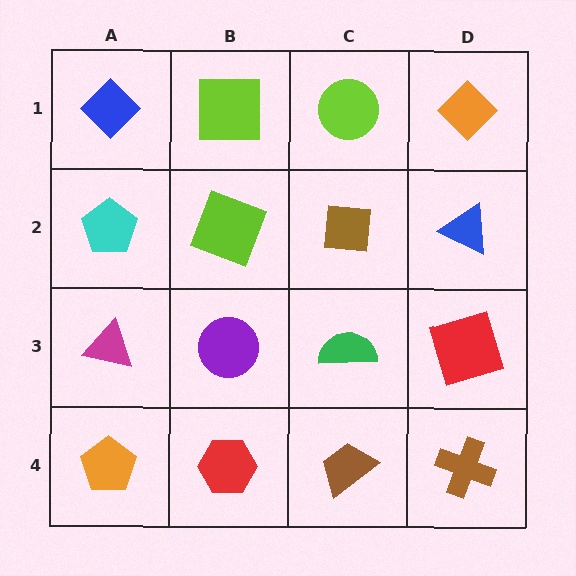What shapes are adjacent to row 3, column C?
A brown square (row 2, column C), a brown trapezoid (row 4, column C), a purple circle (row 3, column B), a red square (row 3, column D).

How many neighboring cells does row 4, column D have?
2.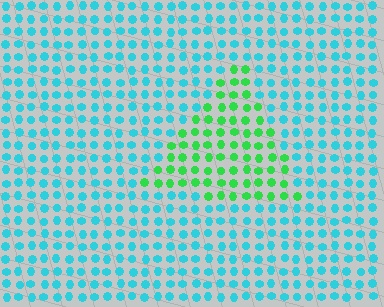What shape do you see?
I see a triangle.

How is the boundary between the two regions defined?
The boundary is defined purely by a slight shift in hue (about 56 degrees). Spacing, size, and orientation are identical on both sides.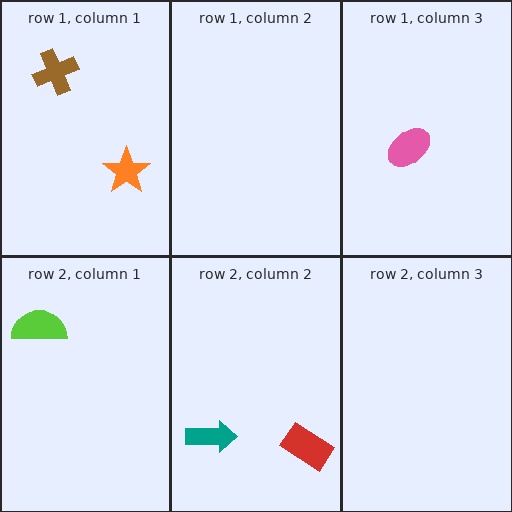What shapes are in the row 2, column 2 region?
The red rectangle, the teal arrow.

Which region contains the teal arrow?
The row 2, column 2 region.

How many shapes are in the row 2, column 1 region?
1.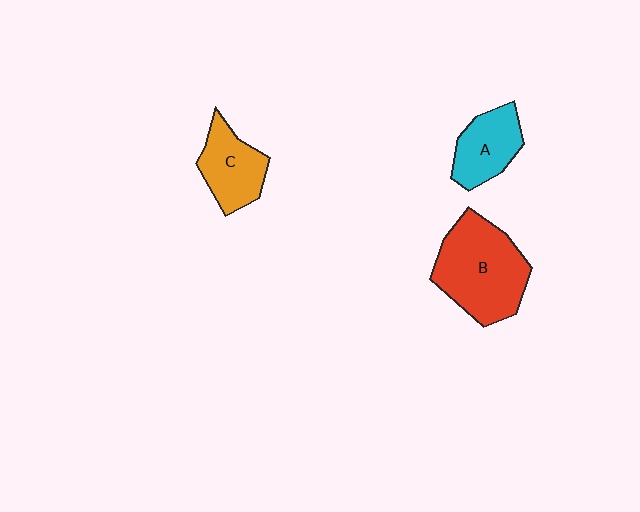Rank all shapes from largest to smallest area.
From largest to smallest: B (red), C (orange), A (cyan).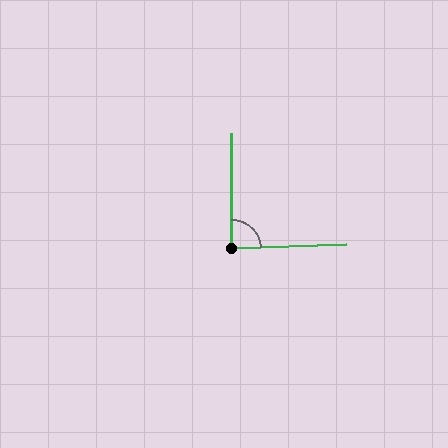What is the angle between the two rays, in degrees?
Approximately 88 degrees.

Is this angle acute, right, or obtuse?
It is approximately a right angle.